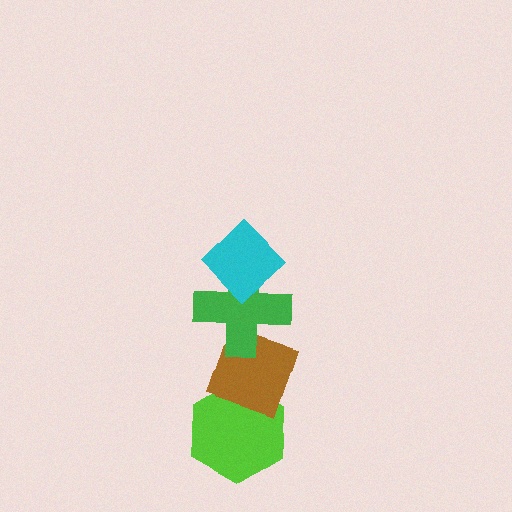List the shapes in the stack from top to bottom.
From top to bottom: the cyan diamond, the green cross, the brown diamond, the lime hexagon.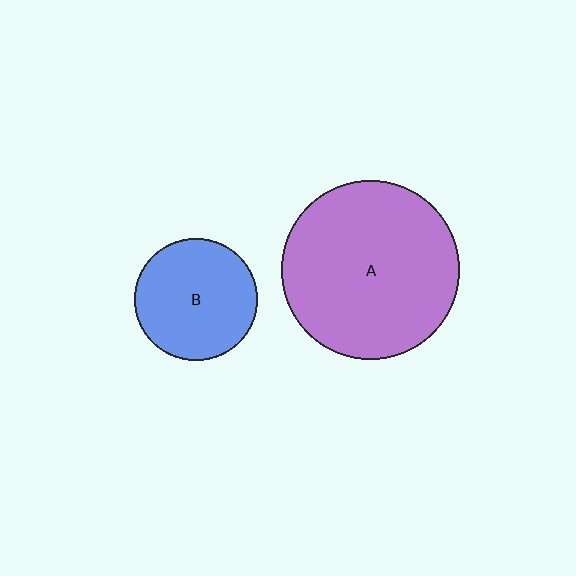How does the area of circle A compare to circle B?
Approximately 2.1 times.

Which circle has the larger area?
Circle A (purple).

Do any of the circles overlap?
No, none of the circles overlap.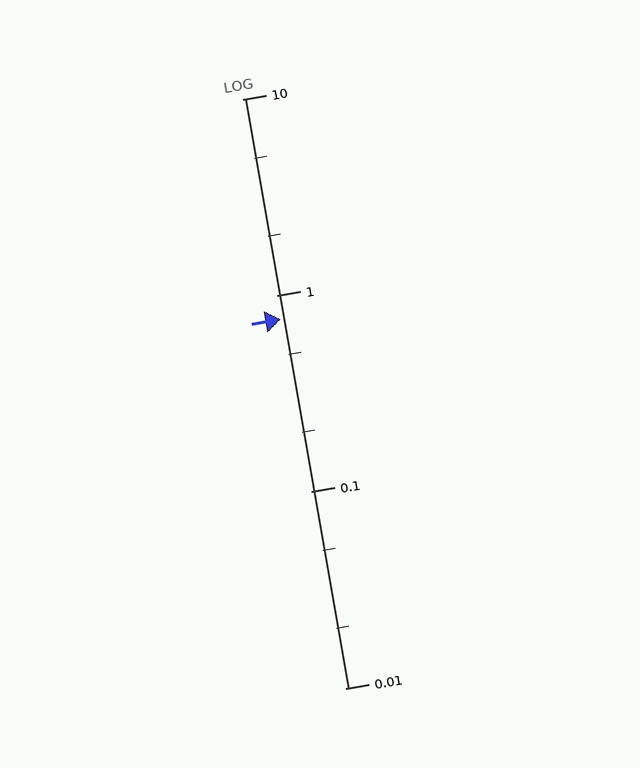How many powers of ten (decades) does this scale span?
The scale spans 3 decades, from 0.01 to 10.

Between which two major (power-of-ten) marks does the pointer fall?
The pointer is between 0.1 and 1.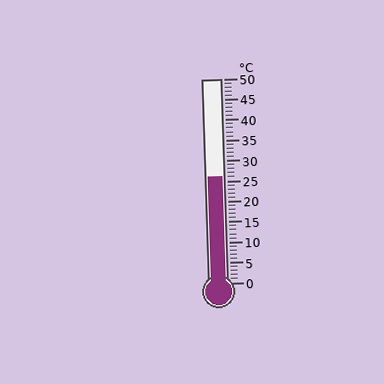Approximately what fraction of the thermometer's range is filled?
The thermometer is filled to approximately 50% of its range.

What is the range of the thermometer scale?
The thermometer scale ranges from 0°C to 50°C.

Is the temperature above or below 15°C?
The temperature is above 15°C.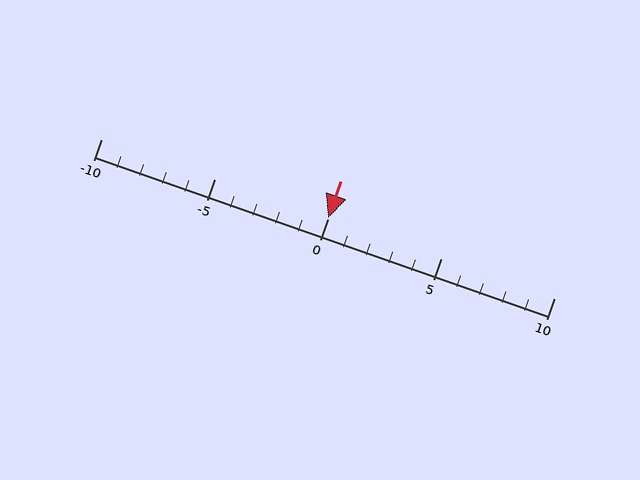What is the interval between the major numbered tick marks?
The major tick marks are spaced 5 units apart.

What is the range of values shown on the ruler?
The ruler shows values from -10 to 10.